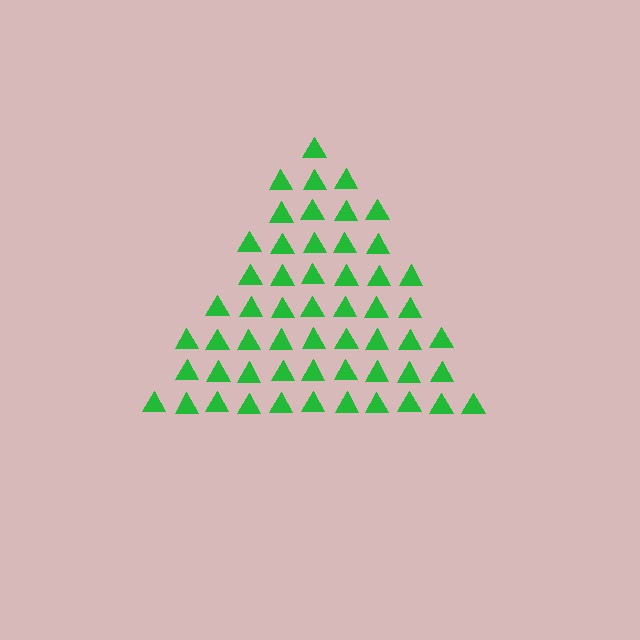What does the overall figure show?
The overall figure shows a triangle.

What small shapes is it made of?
It is made of small triangles.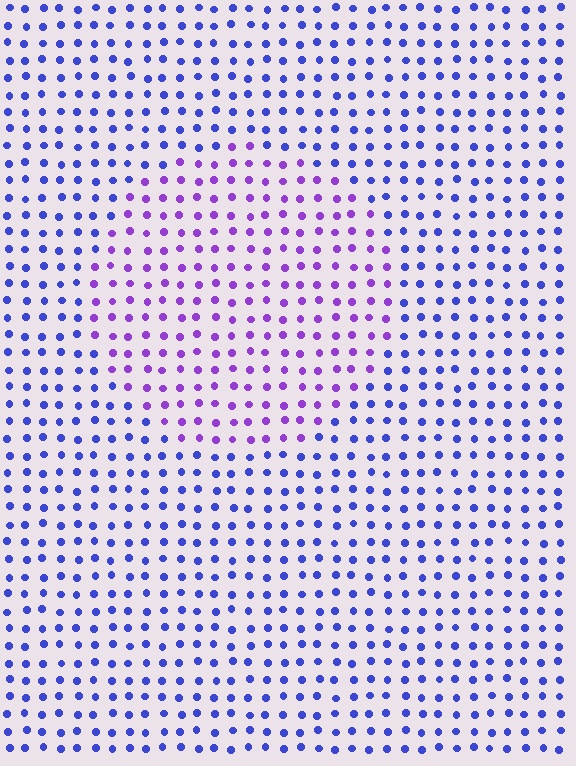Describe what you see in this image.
The image is filled with small blue elements in a uniform arrangement. A circle-shaped region is visible where the elements are tinted to a slightly different hue, forming a subtle color boundary.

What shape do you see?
I see a circle.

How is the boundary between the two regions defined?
The boundary is defined purely by a slight shift in hue (about 40 degrees). Spacing, size, and orientation are identical on both sides.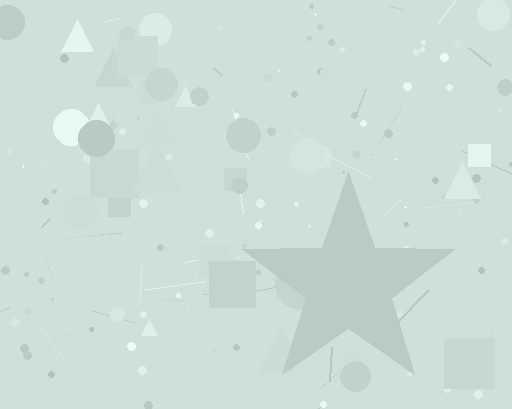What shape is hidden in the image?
A star is hidden in the image.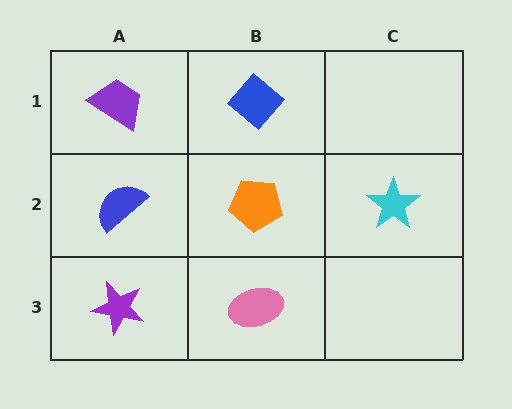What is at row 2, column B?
An orange pentagon.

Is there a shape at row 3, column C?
No, that cell is empty.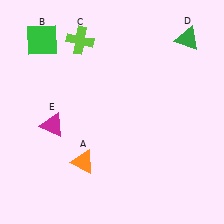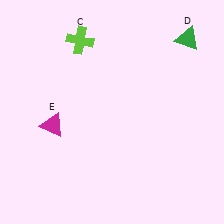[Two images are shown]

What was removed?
The green square (B), the orange triangle (A) were removed in Image 2.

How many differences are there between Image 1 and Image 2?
There are 2 differences between the two images.